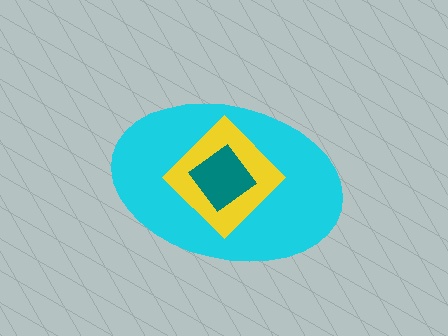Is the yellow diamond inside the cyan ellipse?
Yes.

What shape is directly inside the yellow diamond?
The teal diamond.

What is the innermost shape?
The teal diamond.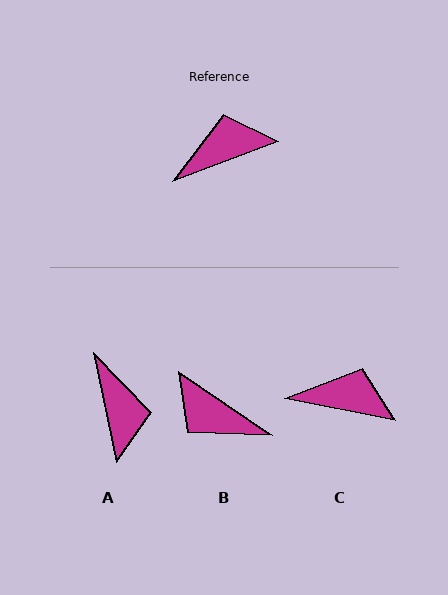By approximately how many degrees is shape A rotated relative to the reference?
Approximately 99 degrees clockwise.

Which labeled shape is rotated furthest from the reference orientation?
B, about 125 degrees away.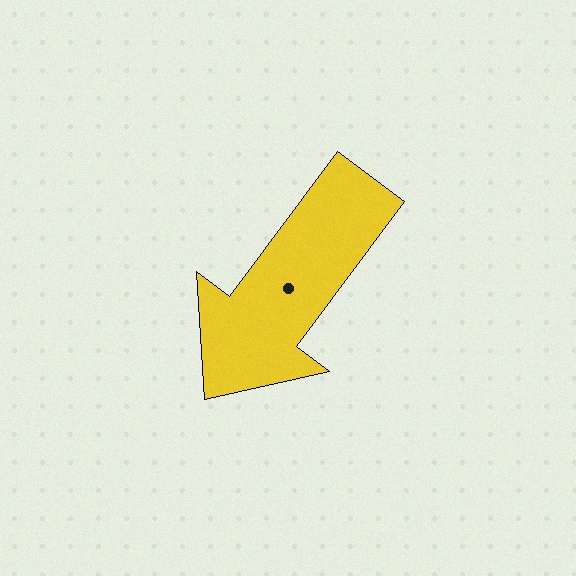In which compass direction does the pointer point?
Southwest.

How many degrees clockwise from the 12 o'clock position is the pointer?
Approximately 217 degrees.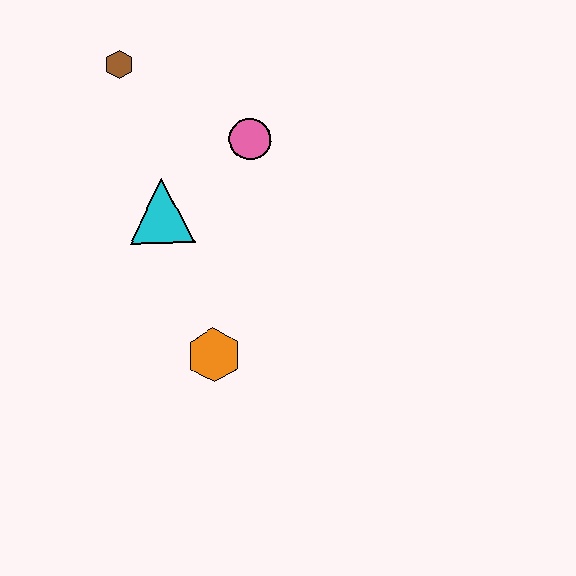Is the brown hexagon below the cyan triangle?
No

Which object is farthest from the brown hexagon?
The orange hexagon is farthest from the brown hexagon.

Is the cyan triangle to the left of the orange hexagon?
Yes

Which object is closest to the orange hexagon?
The cyan triangle is closest to the orange hexagon.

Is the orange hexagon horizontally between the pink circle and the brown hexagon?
Yes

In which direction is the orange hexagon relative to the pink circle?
The orange hexagon is below the pink circle.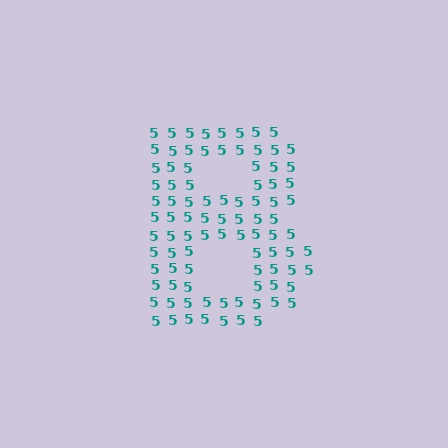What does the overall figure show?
The overall figure shows the letter B.